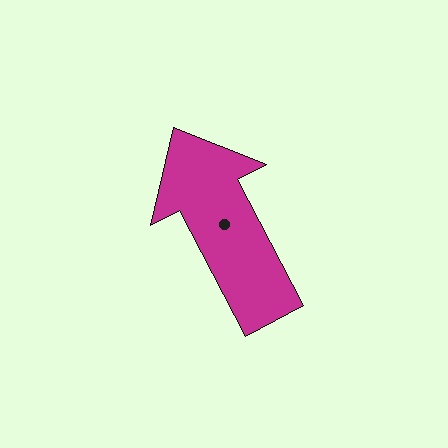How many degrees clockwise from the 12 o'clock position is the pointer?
Approximately 332 degrees.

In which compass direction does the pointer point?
Northwest.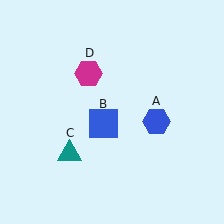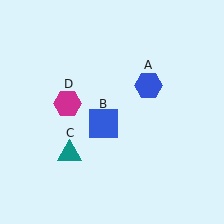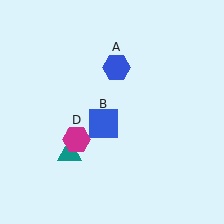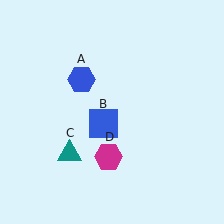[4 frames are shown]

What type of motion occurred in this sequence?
The blue hexagon (object A), magenta hexagon (object D) rotated counterclockwise around the center of the scene.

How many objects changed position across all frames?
2 objects changed position: blue hexagon (object A), magenta hexagon (object D).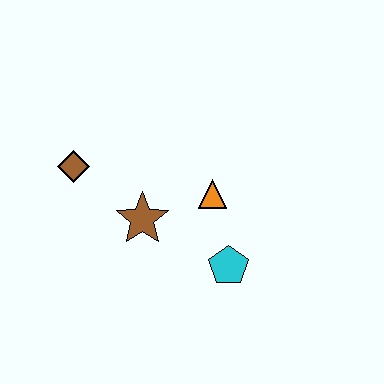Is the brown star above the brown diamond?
No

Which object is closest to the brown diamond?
The brown star is closest to the brown diamond.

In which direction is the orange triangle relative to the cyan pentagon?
The orange triangle is above the cyan pentagon.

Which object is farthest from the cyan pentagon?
The brown diamond is farthest from the cyan pentagon.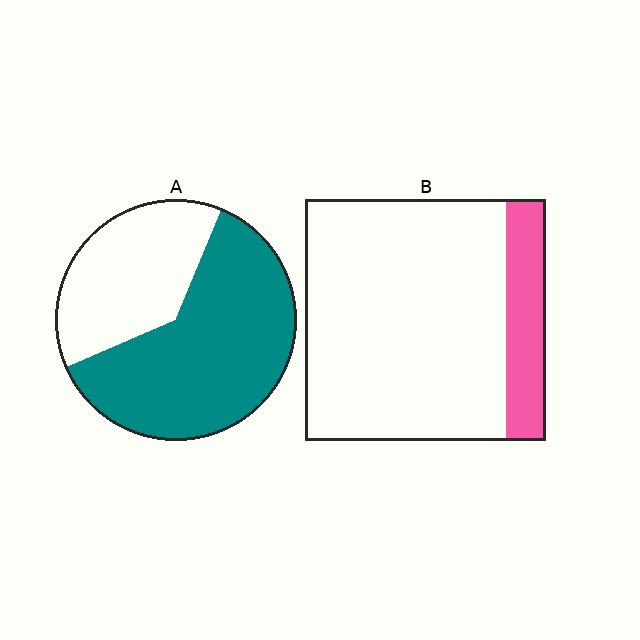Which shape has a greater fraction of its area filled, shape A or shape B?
Shape A.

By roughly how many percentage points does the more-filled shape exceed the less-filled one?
By roughly 45 percentage points (A over B).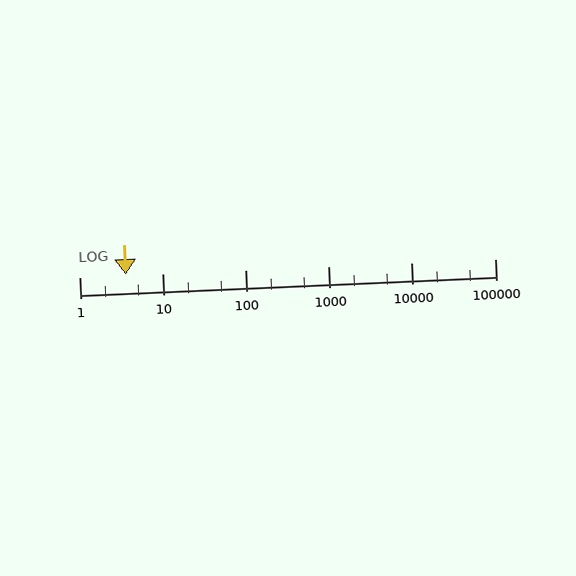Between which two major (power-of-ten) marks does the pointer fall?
The pointer is between 1 and 10.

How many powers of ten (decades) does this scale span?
The scale spans 5 decades, from 1 to 100000.